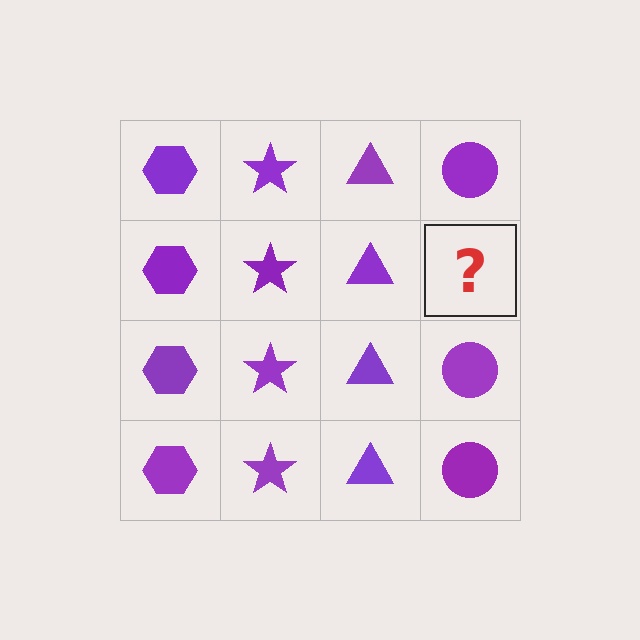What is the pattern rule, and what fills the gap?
The rule is that each column has a consistent shape. The gap should be filled with a purple circle.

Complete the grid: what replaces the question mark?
The question mark should be replaced with a purple circle.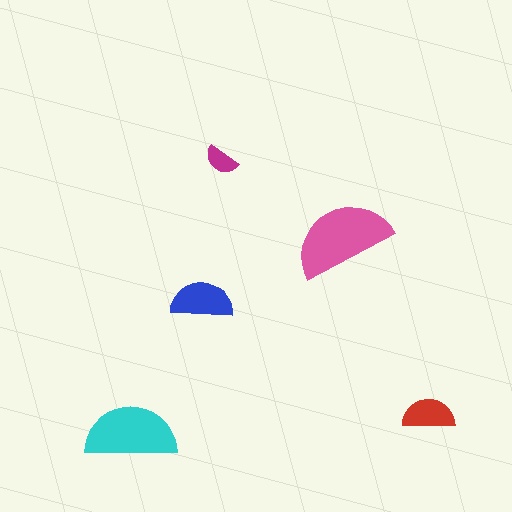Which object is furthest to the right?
The red semicircle is rightmost.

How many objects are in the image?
There are 5 objects in the image.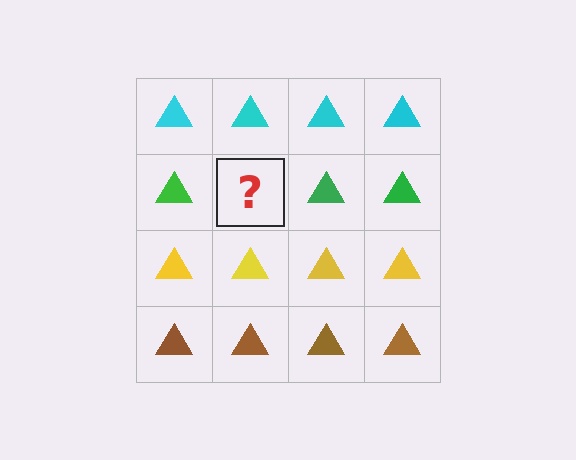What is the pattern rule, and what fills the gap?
The rule is that each row has a consistent color. The gap should be filled with a green triangle.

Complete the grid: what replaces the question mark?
The question mark should be replaced with a green triangle.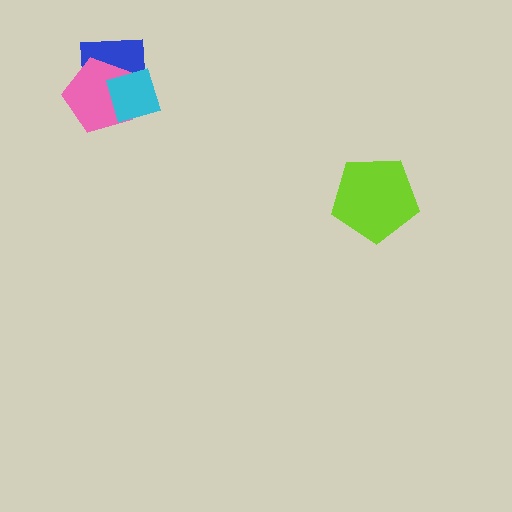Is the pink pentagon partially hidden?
Yes, it is partially covered by another shape.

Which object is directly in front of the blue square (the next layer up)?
The pink pentagon is directly in front of the blue square.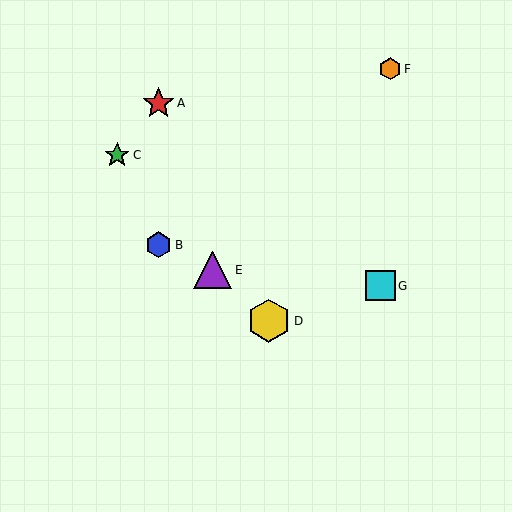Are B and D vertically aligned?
No, B is at x≈159 and D is at x≈269.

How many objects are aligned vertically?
2 objects (A, B) are aligned vertically.